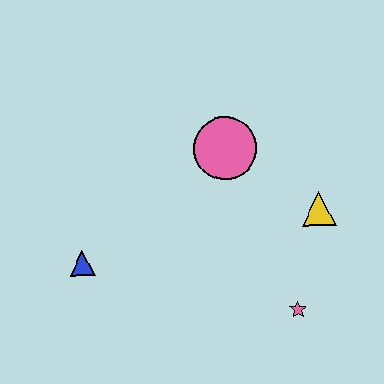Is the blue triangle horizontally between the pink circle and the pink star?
No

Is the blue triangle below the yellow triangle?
Yes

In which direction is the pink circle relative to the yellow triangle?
The pink circle is to the left of the yellow triangle.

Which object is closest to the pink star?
The yellow triangle is closest to the pink star.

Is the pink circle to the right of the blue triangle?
Yes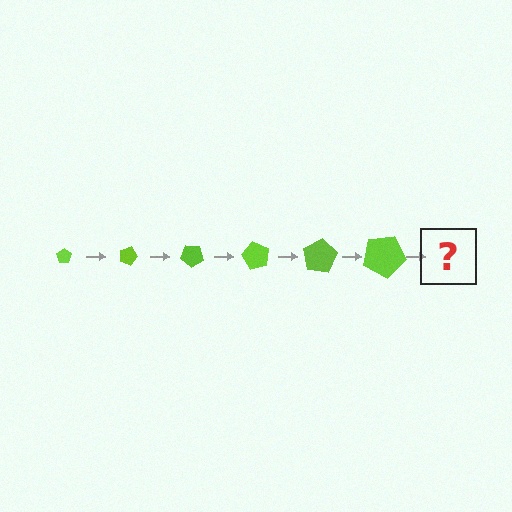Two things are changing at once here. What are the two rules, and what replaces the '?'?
The two rules are that the pentagon grows larger each step and it rotates 20 degrees each step. The '?' should be a pentagon, larger than the previous one and rotated 120 degrees from the start.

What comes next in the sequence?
The next element should be a pentagon, larger than the previous one and rotated 120 degrees from the start.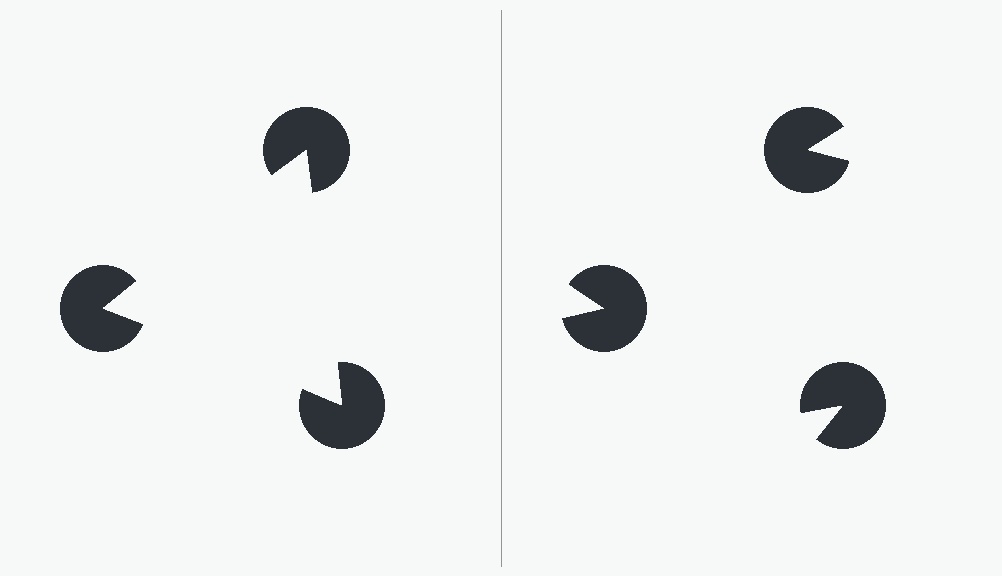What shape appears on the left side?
An illusory triangle.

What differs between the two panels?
The pac-man discs are positioned identically on both sides; only the wedge orientations differ. On the left they align to a triangle; on the right they are misaligned.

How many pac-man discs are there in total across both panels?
6 — 3 on each side.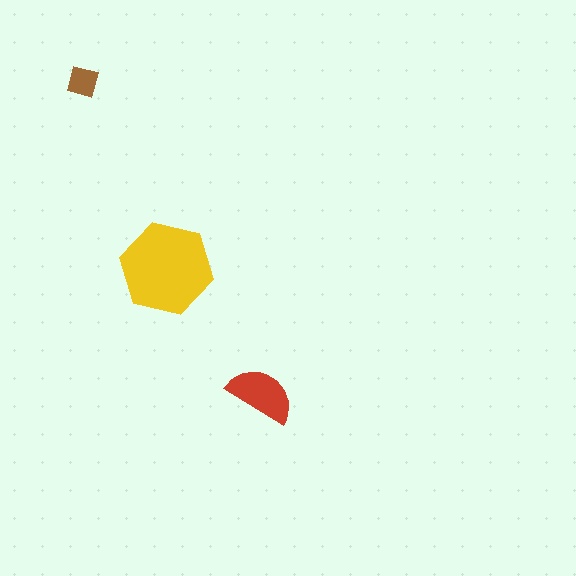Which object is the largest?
The yellow hexagon.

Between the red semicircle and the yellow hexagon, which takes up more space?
The yellow hexagon.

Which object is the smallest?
The brown square.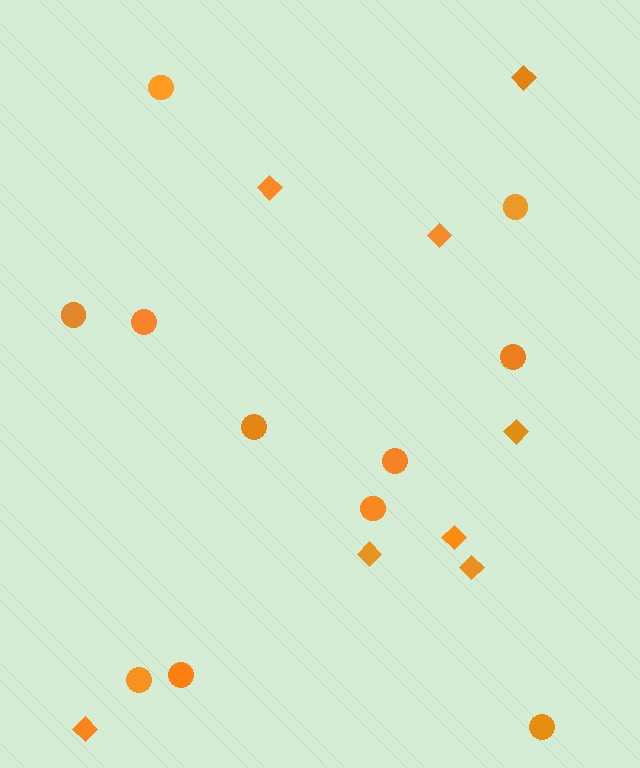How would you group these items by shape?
There are 2 groups: one group of circles (11) and one group of diamonds (8).